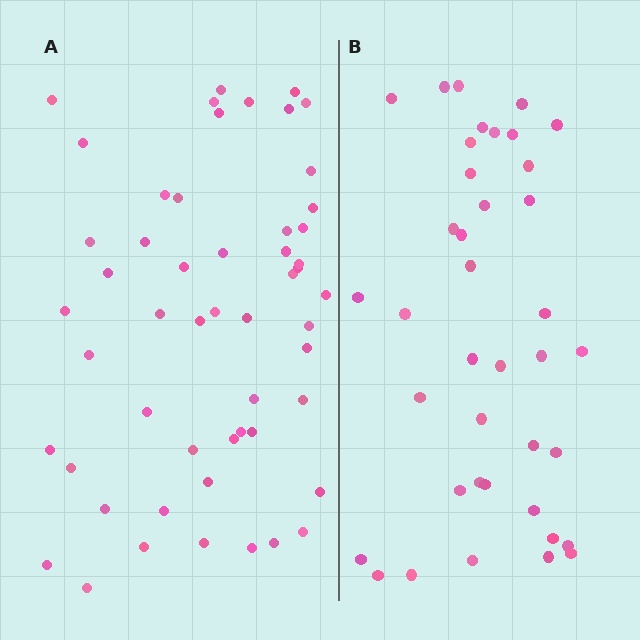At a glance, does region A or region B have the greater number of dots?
Region A (the left region) has more dots.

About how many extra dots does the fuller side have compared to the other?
Region A has approximately 15 more dots than region B.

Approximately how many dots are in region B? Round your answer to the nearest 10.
About 40 dots. (The exact count is 39, which rounds to 40.)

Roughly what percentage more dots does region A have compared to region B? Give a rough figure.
About 35% more.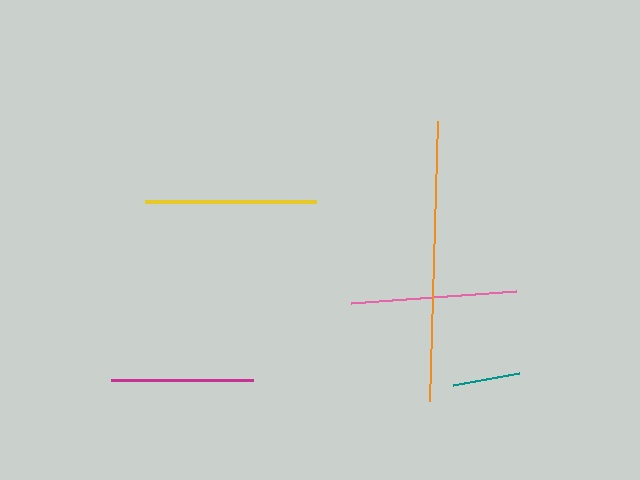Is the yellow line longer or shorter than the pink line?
The yellow line is longer than the pink line.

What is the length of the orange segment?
The orange segment is approximately 280 pixels long.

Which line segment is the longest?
The orange line is the longest at approximately 280 pixels.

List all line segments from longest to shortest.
From longest to shortest: orange, yellow, pink, magenta, teal.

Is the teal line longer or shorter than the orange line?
The orange line is longer than the teal line.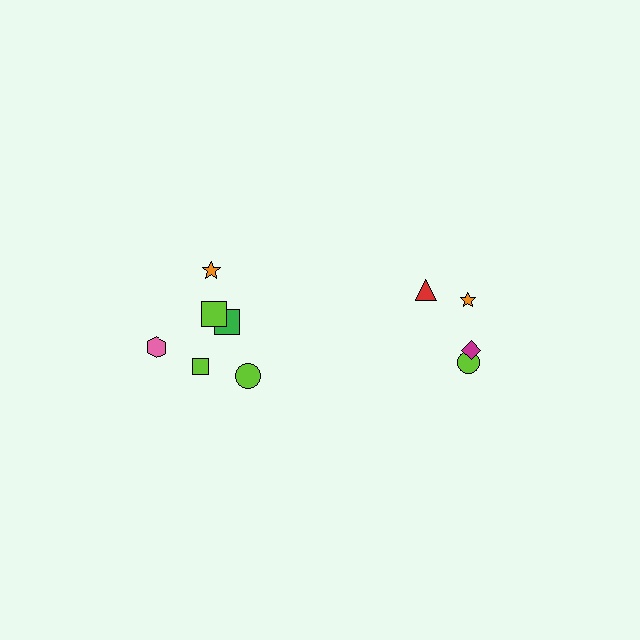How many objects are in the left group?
There are 6 objects.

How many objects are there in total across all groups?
There are 10 objects.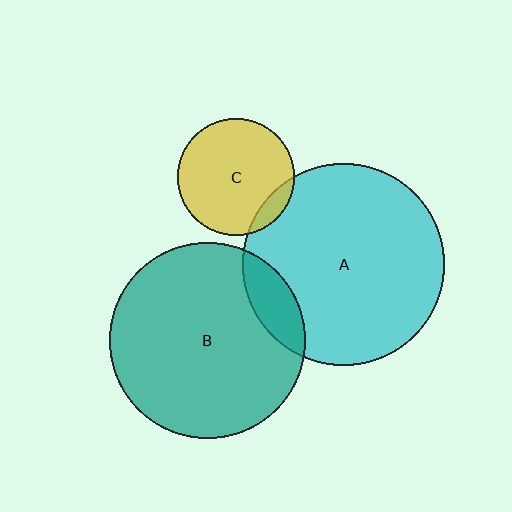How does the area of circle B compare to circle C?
Approximately 2.8 times.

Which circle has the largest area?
Circle A (cyan).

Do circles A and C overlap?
Yes.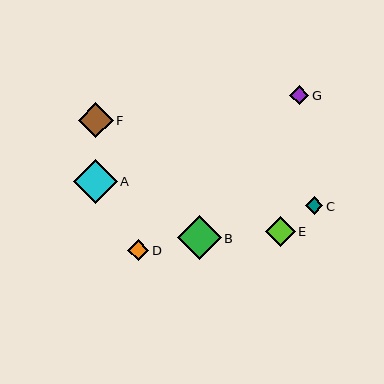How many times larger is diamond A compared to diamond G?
Diamond A is approximately 2.3 times the size of diamond G.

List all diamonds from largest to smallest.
From largest to smallest: A, B, F, E, D, G, C.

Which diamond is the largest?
Diamond A is the largest with a size of approximately 44 pixels.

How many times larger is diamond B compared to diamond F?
Diamond B is approximately 1.2 times the size of diamond F.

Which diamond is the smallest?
Diamond C is the smallest with a size of approximately 17 pixels.